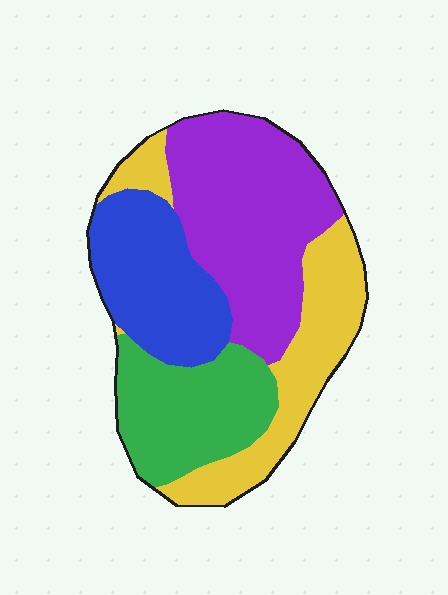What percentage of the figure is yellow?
Yellow takes up about one quarter (1/4) of the figure.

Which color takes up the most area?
Purple, at roughly 35%.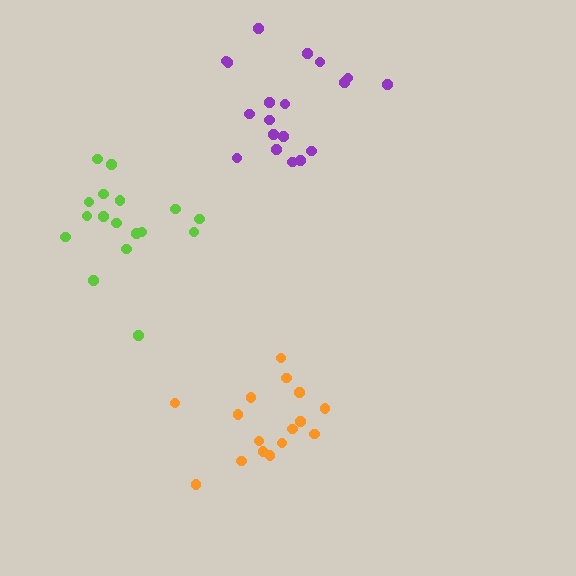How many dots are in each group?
Group 1: 19 dots, Group 2: 16 dots, Group 3: 17 dots (52 total).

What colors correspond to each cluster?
The clusters are colored: purple, orange, lime.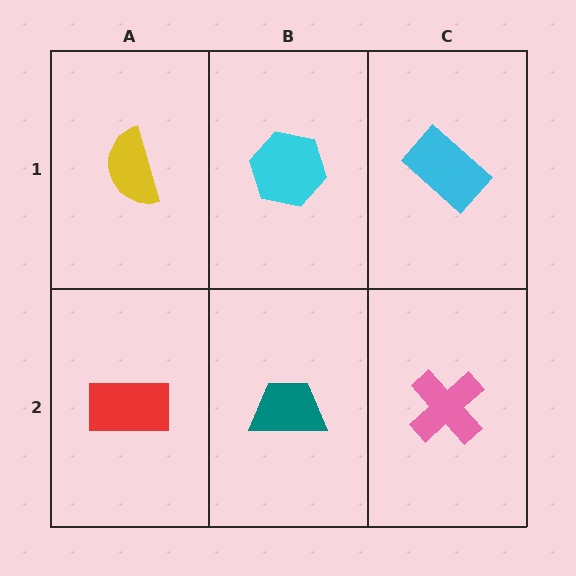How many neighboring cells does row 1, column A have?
2.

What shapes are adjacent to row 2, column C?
A cyan rectangle (row 1, column C), a teal trapezoid (row 2, column B).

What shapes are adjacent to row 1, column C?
A pink cross (row 2, column C), a cyan hexagon (row 1, column B).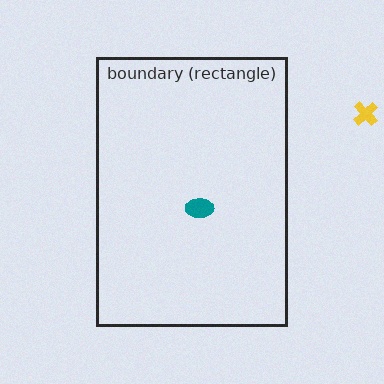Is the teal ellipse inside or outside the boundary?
Inside.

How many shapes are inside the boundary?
1 inside, 1 outside.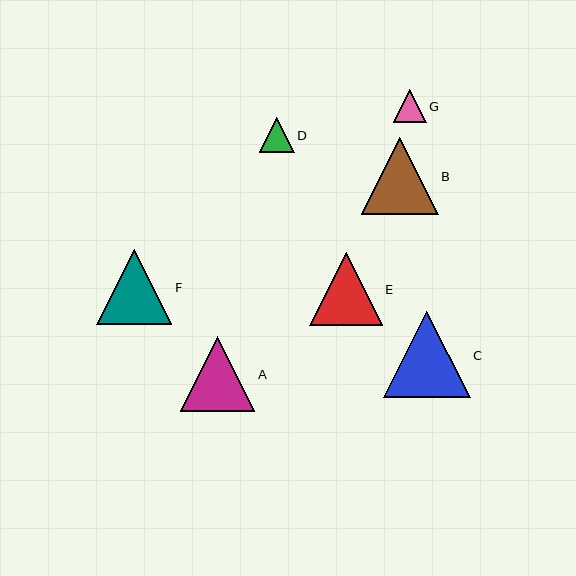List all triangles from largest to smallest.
From largest to smallest: C, B, F, A, E, D, G.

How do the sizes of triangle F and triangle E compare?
Triangle F and triangle E are approximately the same size.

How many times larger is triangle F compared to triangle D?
Triangle F is approximately 2.2 times the size of triangle D.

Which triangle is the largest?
Triangle C is the largest with a size of approximately 86 pixels.